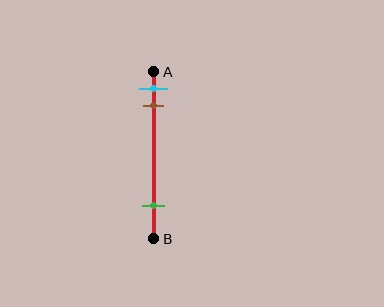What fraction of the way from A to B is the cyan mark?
The cyan mark is approximately 10% (0.1) of the way from A to B.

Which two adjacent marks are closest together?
The cyan and brown marks are the closest adjacent pair.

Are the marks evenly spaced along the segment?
No, the marks are not evenly spaced.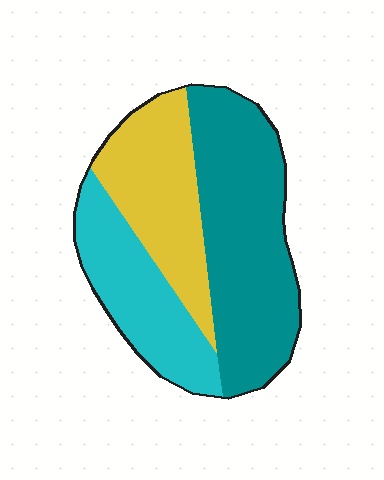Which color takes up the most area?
Teal, at roughly 45%.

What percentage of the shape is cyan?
Cyan takes up about one quarter (1/4) of the shape.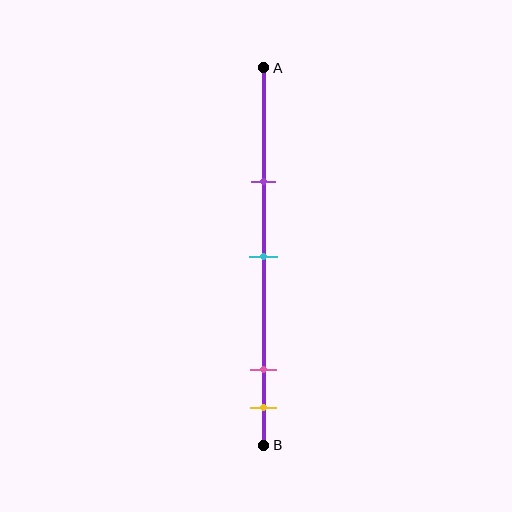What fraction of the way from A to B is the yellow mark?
The yellow mark is approximately 90% (0.9) of the way from A to B.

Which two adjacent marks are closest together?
The pink and yellow marks are the closest adjacent pair.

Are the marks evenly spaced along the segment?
No, the marks are not evenly spaced.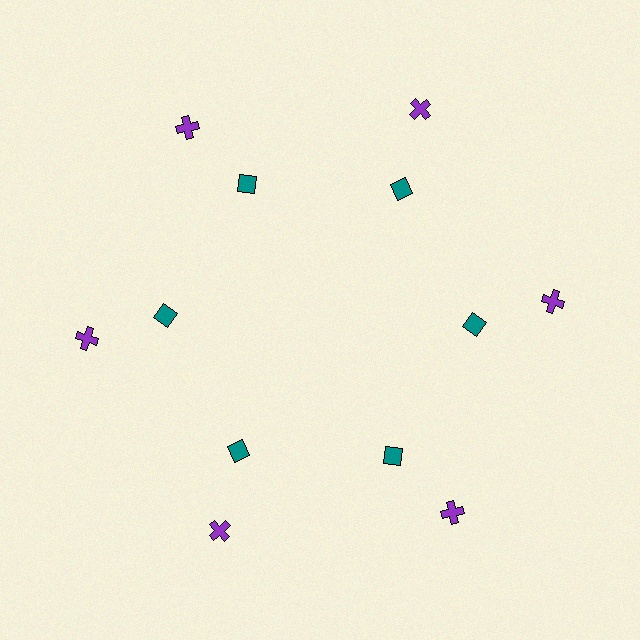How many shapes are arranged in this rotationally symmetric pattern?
There are 12 shapes, arranged in 6 groups of 2.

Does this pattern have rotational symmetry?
Yes, this pattern has 6-fold rotational symmetry. It looks the same after rotating 60 degrees around the center.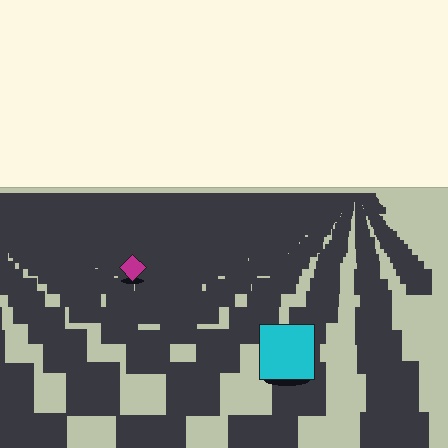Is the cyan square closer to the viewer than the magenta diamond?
Yes. The cyan square is closer — you can tell from the texture gradient: the ground texture is coarser near it.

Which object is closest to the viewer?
The cyan square is closest. The texture marks near it are larger and more spread out.